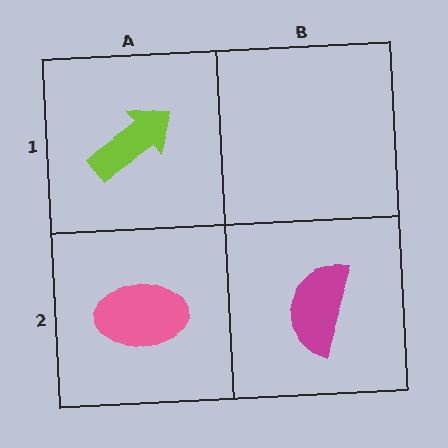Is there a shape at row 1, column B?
No, that cell is empty.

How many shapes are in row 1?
1 shape.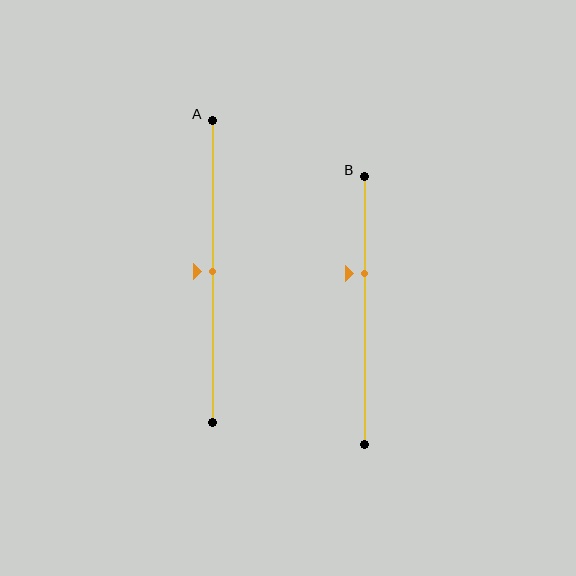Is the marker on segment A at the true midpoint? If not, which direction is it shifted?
Yes, the marker on segment A is at the true midpoint.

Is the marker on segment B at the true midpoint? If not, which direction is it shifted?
No, the marker on segment B is shifted upward by about 14% of the segment length.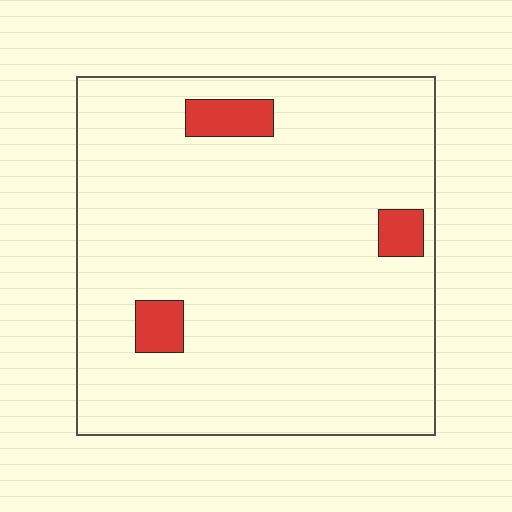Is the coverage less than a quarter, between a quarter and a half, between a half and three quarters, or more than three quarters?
Less than a quarter.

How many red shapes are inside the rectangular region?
3.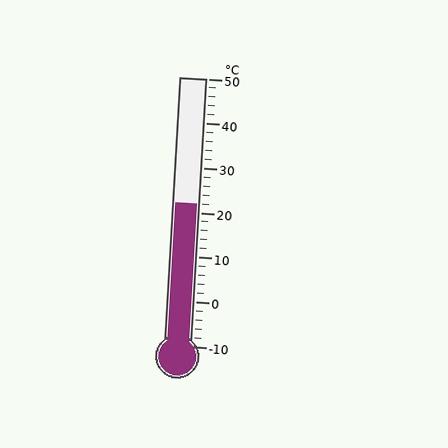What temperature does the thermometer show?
The thermometer shows approximately 22°C.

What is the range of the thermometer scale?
The thermometer scale ranges from -10°C to 50°C.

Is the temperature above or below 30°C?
The temperature is below 30°C.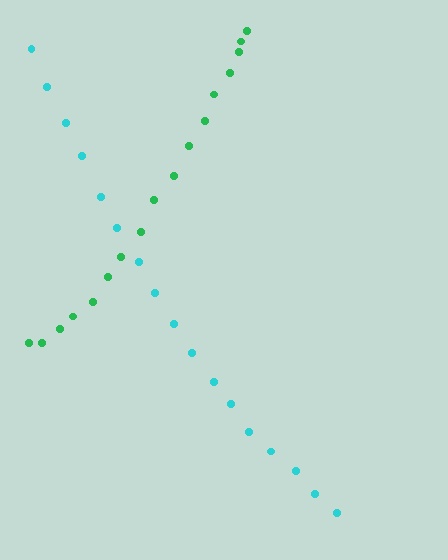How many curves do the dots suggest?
There are 2 distinct paths.